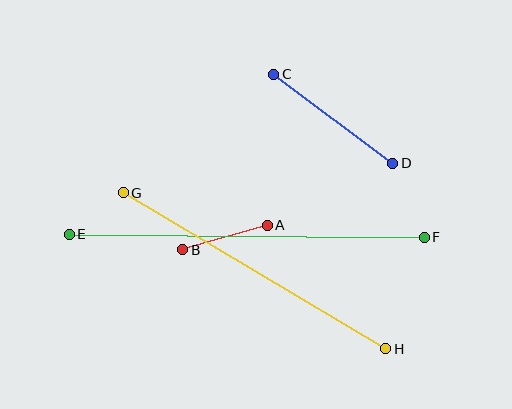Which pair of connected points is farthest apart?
Points E and F are farthest apart.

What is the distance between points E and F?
The distance is approximately 355 pixels.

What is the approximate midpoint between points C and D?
The midpoint is at approximately (333, 119) pixels.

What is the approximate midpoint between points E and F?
The midpoint is at approximately (247, 236) pixels.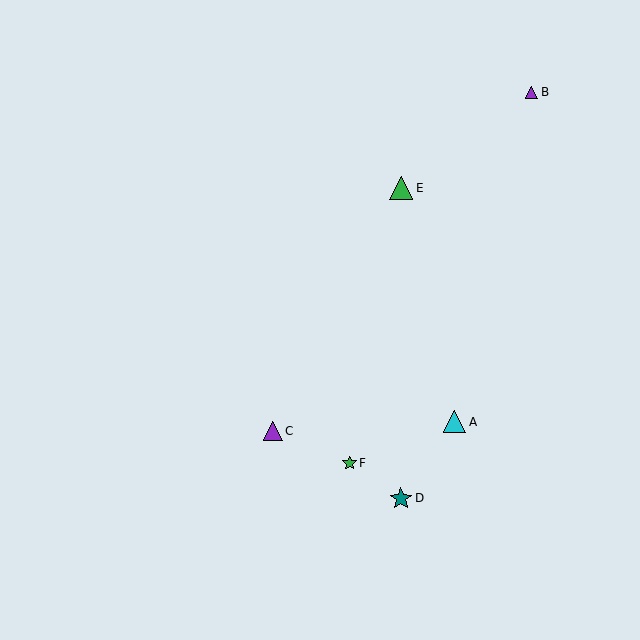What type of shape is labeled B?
Shape B is a purple triangle.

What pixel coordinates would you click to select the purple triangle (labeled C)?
Click at (273, 431) to select the purple triangle C.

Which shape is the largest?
The green triangle (labeled E) is the largest.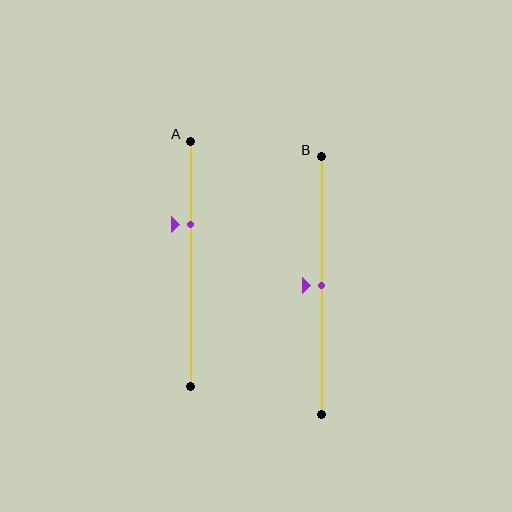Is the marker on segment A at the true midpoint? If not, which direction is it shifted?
No, the marker on segment A is shifted upward by about 16% of the segment length.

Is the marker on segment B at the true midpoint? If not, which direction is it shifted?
Yes, the marker on segment B is at the true midpoint.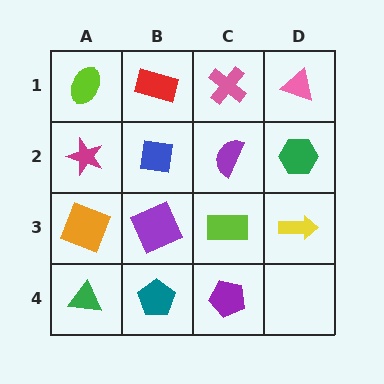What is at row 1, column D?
A pink triangle.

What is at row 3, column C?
A lime rectangle.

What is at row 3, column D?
A yellow arrow.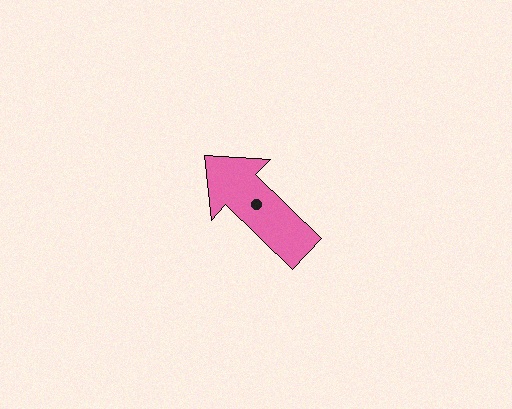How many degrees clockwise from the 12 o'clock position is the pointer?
Approximately 314 degrees.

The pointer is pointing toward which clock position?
Roughly 10 o'clock.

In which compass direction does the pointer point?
Northwest.